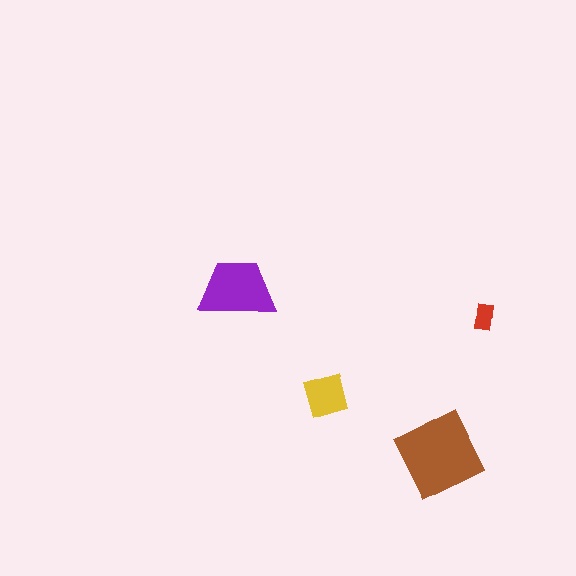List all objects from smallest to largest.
The red rectangle, the yellow diamond, the purple trapezoid, the brown square.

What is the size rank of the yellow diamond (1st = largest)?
3rd.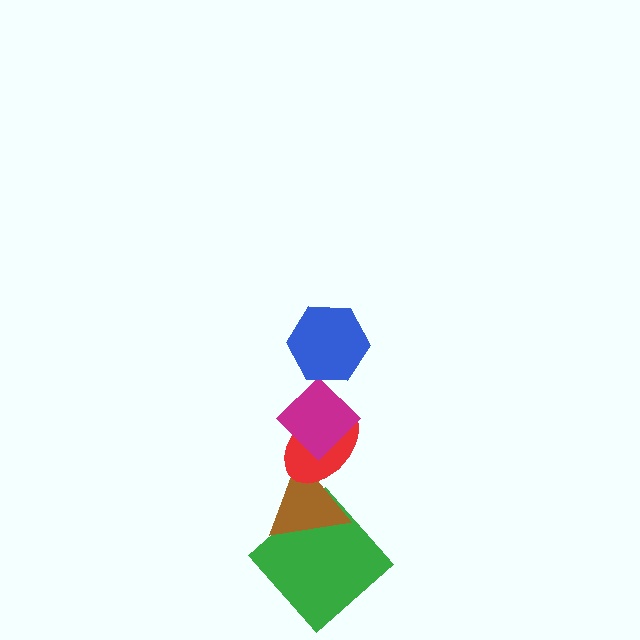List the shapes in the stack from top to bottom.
From top to bottom: the blue hexagon, the magenta diamond, the red ellipse, the brown triangle, the green diamond.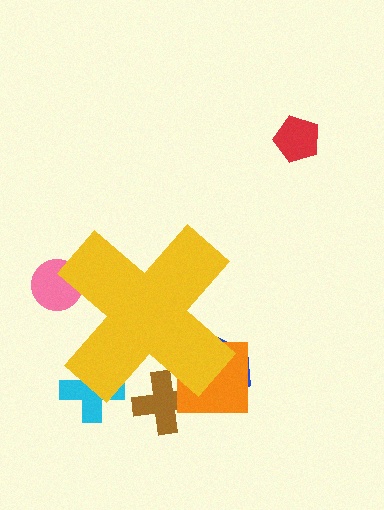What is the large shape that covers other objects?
A yellow cross.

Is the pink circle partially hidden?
Yes, the pink circle is partially hidden behind the yellow cross.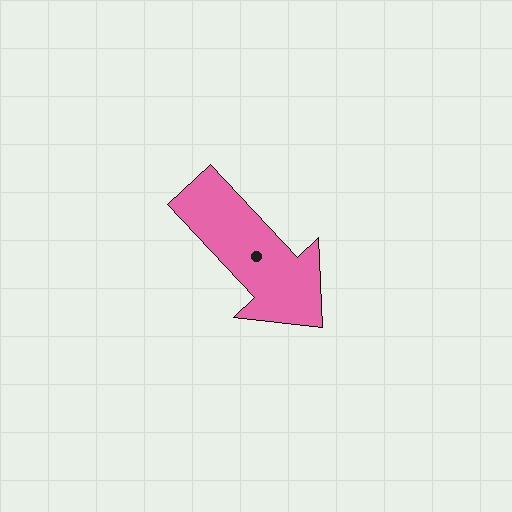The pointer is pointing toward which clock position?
Roughly 5 o'clock.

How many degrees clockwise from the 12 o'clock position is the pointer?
Approximately 137 degrees.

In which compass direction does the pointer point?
Southeast.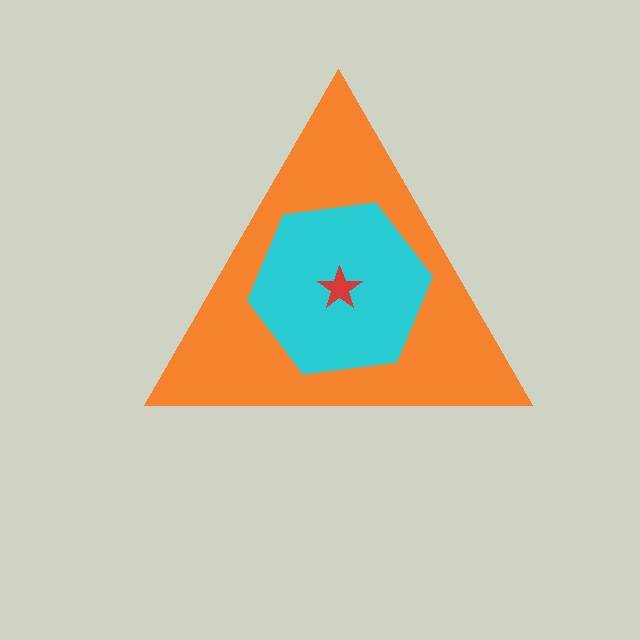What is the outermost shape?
The orange triangle.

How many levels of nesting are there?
3.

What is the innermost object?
The red star.